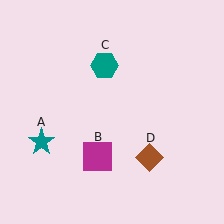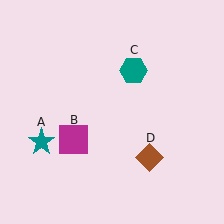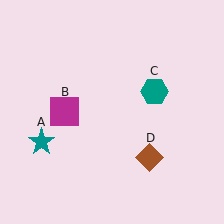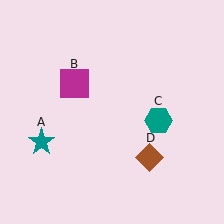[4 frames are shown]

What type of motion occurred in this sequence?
The magenta square (object B), teal hexagon (object C) rotated clockwise around the center of the scene.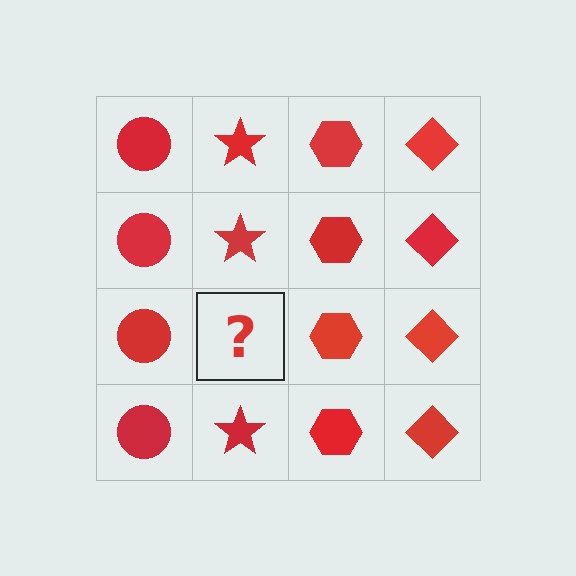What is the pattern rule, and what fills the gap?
The rule is that each column has a consistent shape. The gap should be filled with a red star.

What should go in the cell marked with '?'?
The missing cell should contain a red star.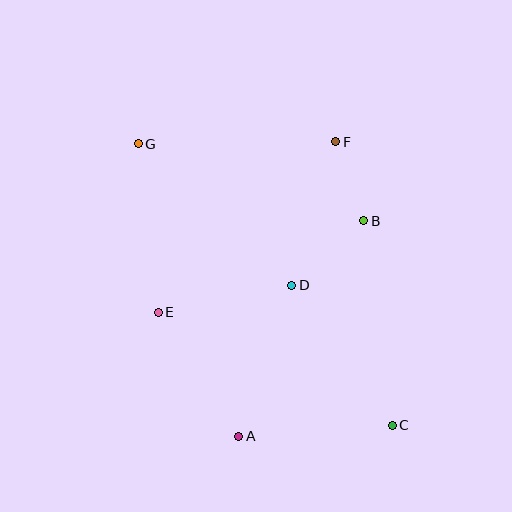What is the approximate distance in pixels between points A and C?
The distance between A and C is approximately 154 pixels.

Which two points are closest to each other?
Points B and F are closest to each other.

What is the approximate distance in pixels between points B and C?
The distance between B and C is approximately 206 pixels.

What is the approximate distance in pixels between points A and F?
The distance between A and F is approximately 310 pixels.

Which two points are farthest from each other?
Points C and G are farthest from each other.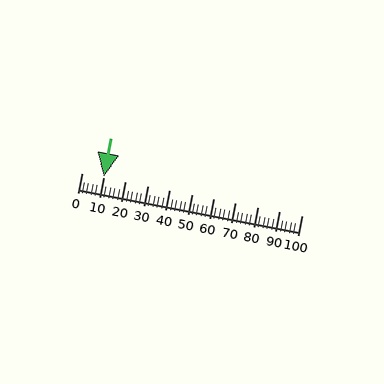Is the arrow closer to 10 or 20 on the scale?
The arrow is closer to 10.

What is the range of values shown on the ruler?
The ruler shows values from 0 to 100.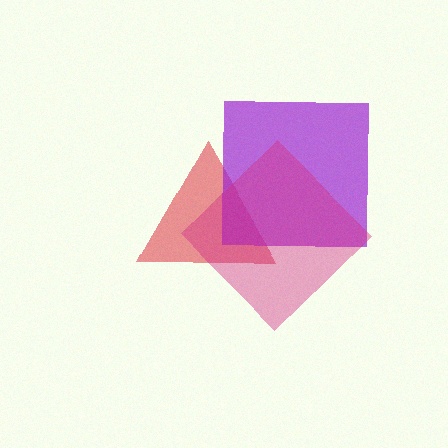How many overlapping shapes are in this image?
There are 3 overlapping shapes in the image.